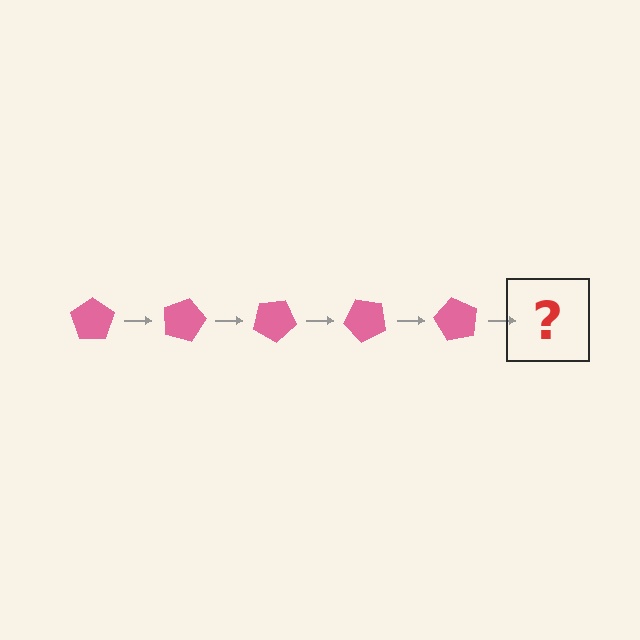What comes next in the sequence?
The next element should be a pink pentagon rotated 75 degrees.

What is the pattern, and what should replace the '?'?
The pattern is that the pentagon rotates 15 degrees each step. The '?' should be a pink pentagon rotated 75 degrees.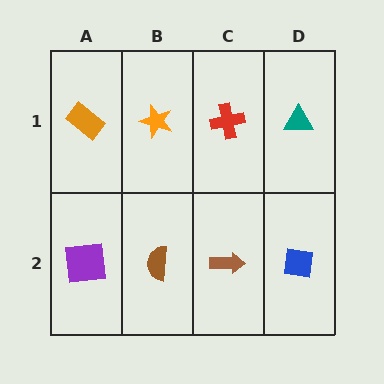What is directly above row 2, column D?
A teal triangle.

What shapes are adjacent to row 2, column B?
An orange star (row 1, column B), a purple square (row 2, column A), a brown arrow (row 2, column C).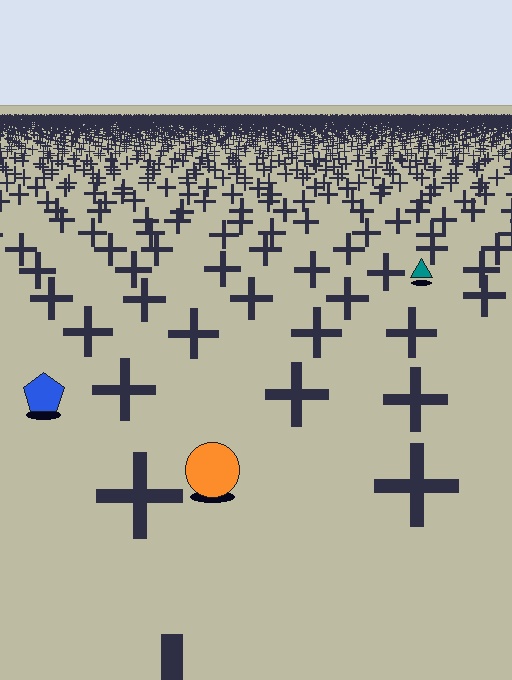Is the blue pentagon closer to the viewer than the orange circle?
No. The orange circle is closer — you can tell from the texture gradient: the ground texture is coarser near it.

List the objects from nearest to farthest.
From nearest to farthest: the orange circle, the blue pentagon, the teal triangle.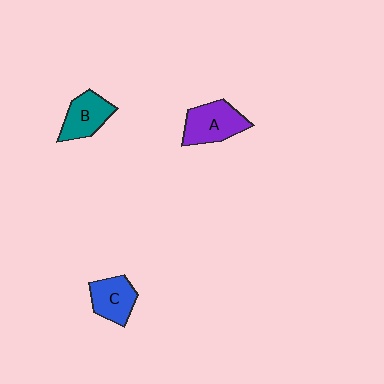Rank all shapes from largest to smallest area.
From largest to smallest: A (purple), B (teal), C (blue).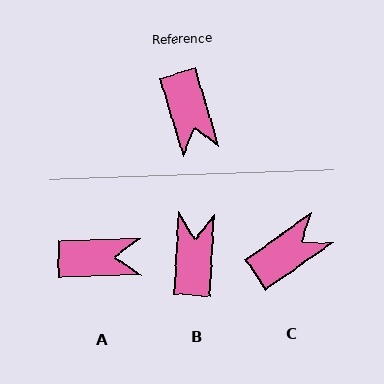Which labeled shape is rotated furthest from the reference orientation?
B, about 160 degrees away.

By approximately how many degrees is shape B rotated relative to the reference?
Approximately 160 degrees counter-clockwise.